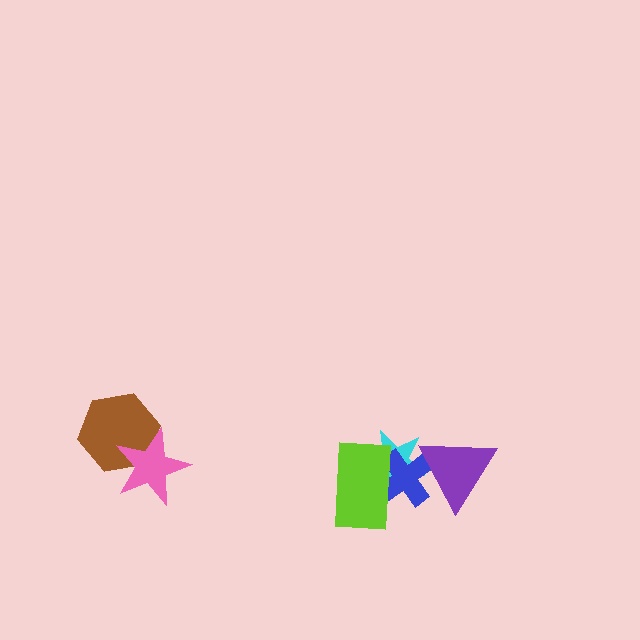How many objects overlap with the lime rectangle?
2 objects overlap with the lime rectangle.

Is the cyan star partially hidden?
Yes, it is partially covered by another shape.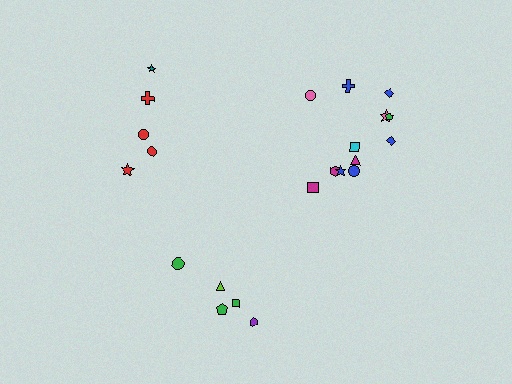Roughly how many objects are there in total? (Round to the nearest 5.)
Roughly 20 objects in total.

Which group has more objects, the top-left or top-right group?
The top-right group.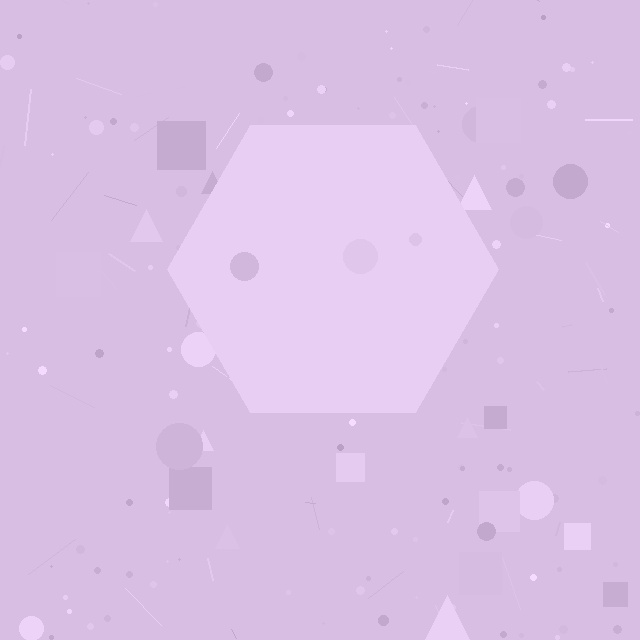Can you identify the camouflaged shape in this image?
The camouflaged shape is a hexagon.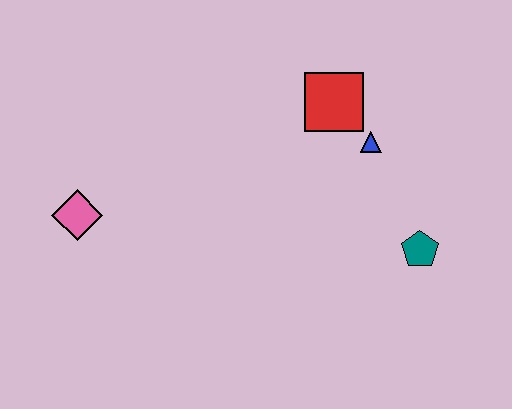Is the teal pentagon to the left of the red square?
No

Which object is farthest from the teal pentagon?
The pink diamond is farthest from the teal pentagon.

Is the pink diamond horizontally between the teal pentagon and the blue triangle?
No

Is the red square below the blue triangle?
No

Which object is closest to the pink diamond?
The red square is closest to the pink diamond.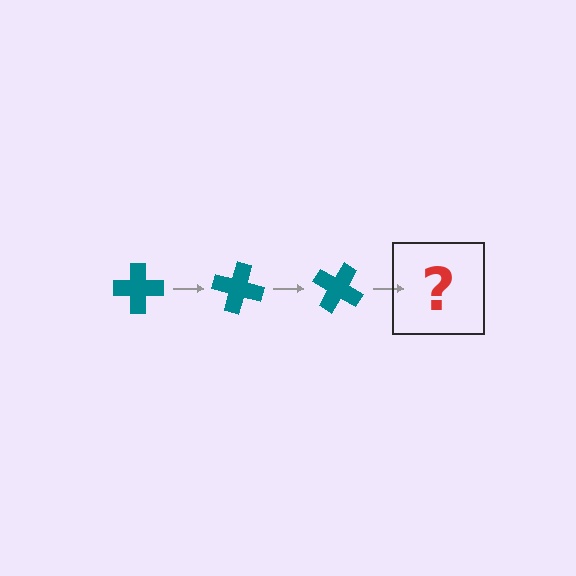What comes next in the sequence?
The next element should be a teal cross rotated 45 degrees.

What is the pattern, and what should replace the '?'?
The pattern is that the cross rotates 15 degrees each step. The '?' should be a teal cross rotated 45 degrees.